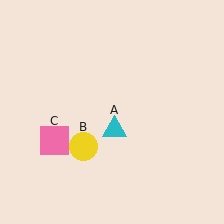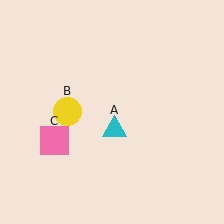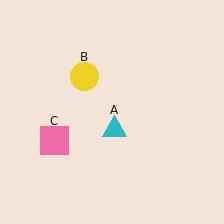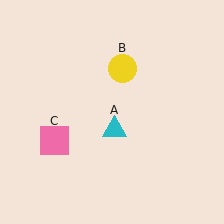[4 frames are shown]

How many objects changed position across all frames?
1 object changed position: yellow circle (object B).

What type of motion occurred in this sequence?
The yellow circle (object B) rotated clockwise around the center of the scene.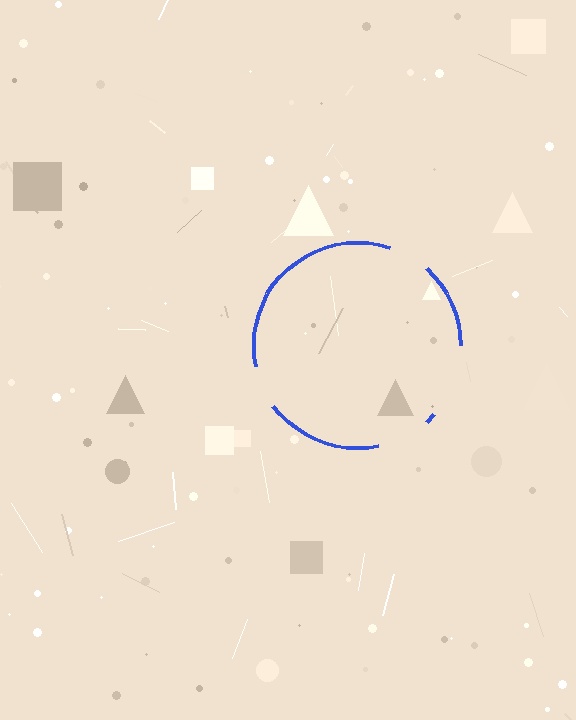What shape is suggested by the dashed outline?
The dashed outline suggests a circle.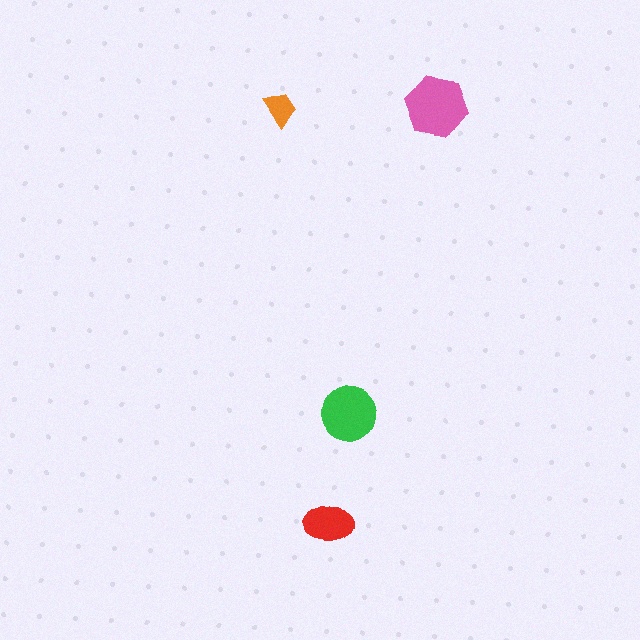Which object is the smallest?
The orange trapezoid.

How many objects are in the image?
There are 4 objects in the image.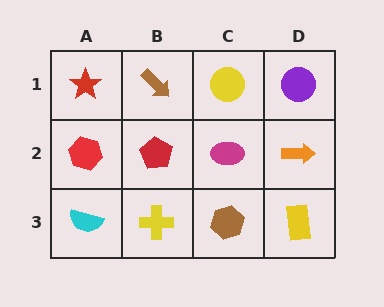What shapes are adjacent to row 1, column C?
A magenta ellipse (row 2, column C), a brown arrow (row 1, column B), a purple circle (row 1, column D).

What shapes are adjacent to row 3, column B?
A red pentagon (row 2, column B), a cyan semicircle (row 3, column A), a brown hexagon (row 3, column C).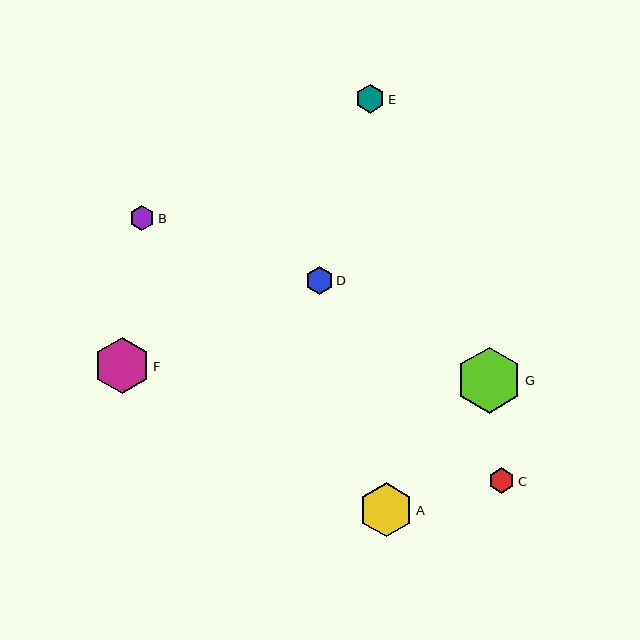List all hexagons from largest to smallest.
From largest to smallest: G, F, A, E, D, C, B.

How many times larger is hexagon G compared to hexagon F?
Hexagon G is approximately 1.2 times the size of hexagon F.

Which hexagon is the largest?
Hexagon G is the largest with a size of approximately 66 pixels.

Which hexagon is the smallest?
Hexagon B is the smallest with a size of approximately 25 pixels.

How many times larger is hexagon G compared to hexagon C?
Hexagon G is approximately 2.6 times the size of hexagon C.